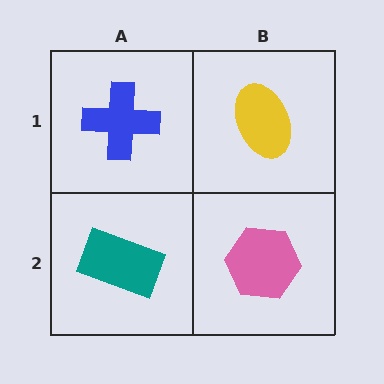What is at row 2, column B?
A pink hexagon.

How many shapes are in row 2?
2 shapes.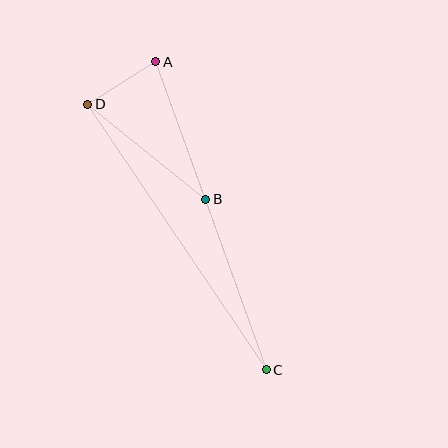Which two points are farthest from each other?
Points A and C are farthest from each other.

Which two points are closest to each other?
Points A and D are closest to each other.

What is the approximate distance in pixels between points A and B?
The distance between A and B is approximately 146 pixels.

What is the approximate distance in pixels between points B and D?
The distance between B and D is approximately 152 pixels.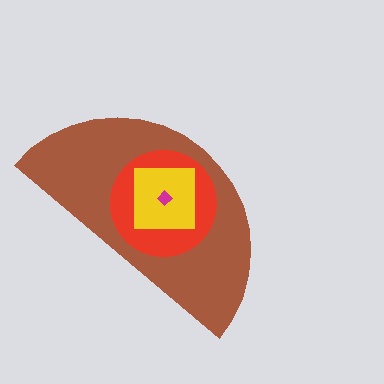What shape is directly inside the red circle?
The yellow square.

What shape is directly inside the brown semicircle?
The red circle.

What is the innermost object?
The magenta diamond.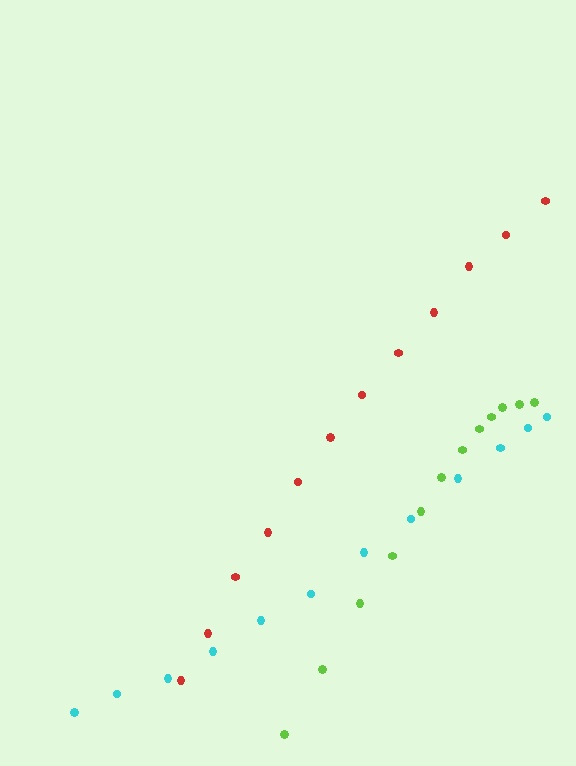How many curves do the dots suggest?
There are 3 distinct paths.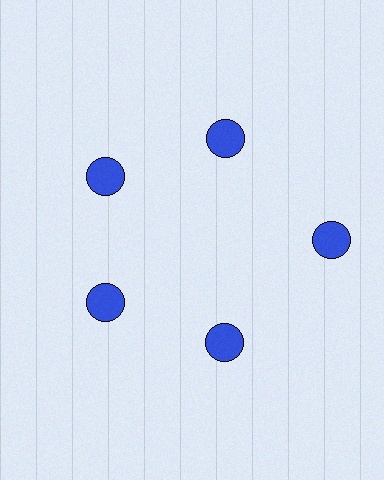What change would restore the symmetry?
The symmetry would be restored by moving it inward, back onto the ring so that all 5 circles sit at equal angles and equal distance from the center.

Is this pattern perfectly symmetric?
No. The 5 blue circles are arranged in a ring, but one element near the 3 o'clock position is pushed outward from the center, breaking the 5-fold rotational symmetry.